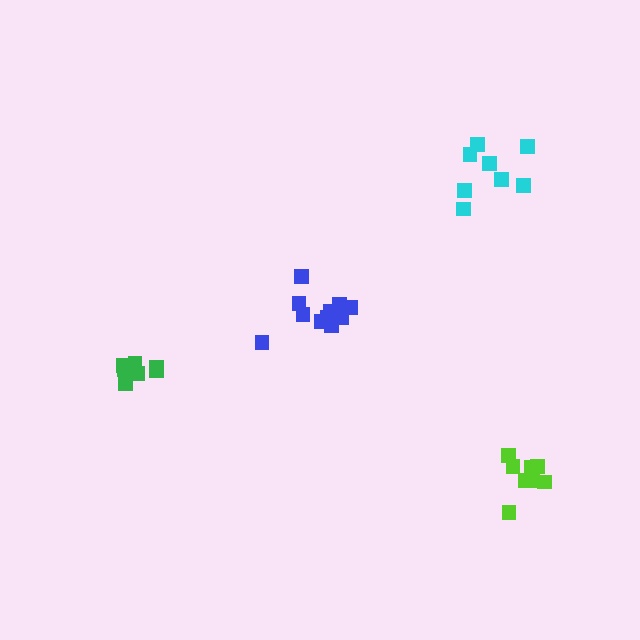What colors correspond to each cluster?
The clusters are colored: green, blue, lime, cyan.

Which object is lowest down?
The lime cluster is bottommost.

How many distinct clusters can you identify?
There are 4 distinct clusters.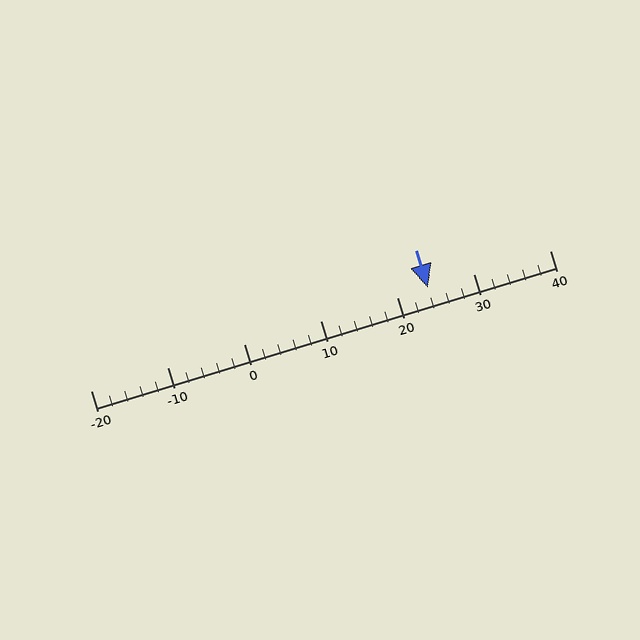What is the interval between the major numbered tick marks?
The major tick marks are spaced 10 units apart.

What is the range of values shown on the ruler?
The ruler shows values from -20 to 40.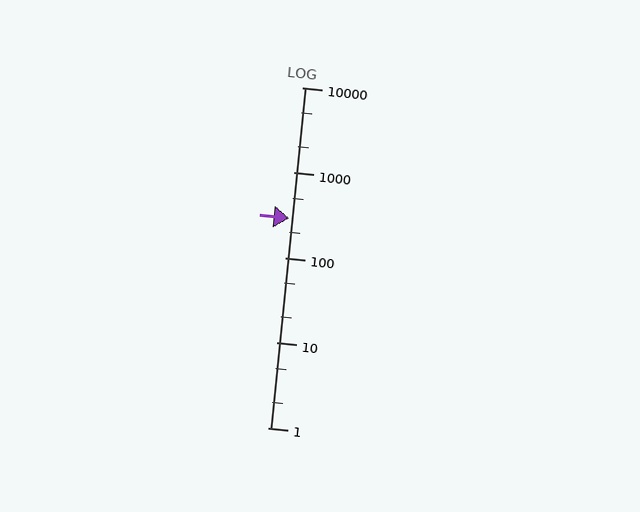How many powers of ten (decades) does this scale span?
The scale spans 4 decades, from 1 to 10000.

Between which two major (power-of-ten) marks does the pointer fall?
The pointer is between 100 and 1000.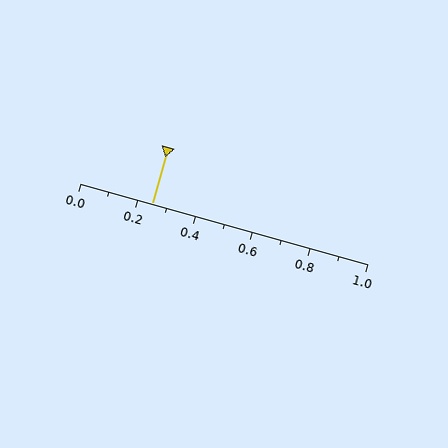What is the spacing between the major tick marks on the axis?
The major ticks are spaced 0.2 apart.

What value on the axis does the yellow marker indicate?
The marker indicates approximately 0.25.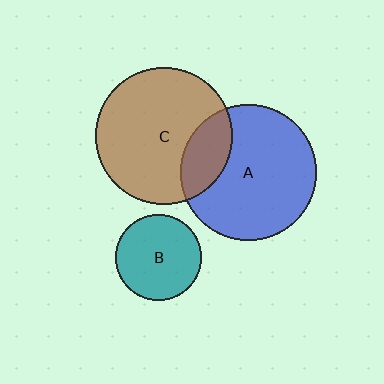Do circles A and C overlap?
Yes.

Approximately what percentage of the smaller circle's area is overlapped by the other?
Approximately 20%.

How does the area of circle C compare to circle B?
Approximately 2.5 times.